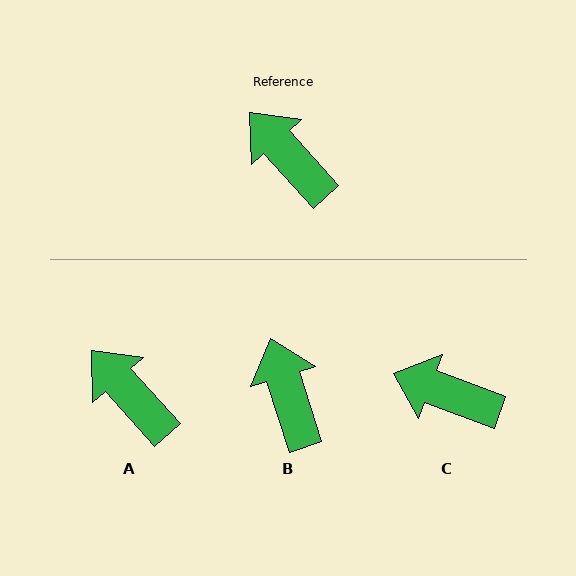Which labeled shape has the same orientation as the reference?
A.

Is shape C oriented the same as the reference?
No, it is off by about 28 degrees.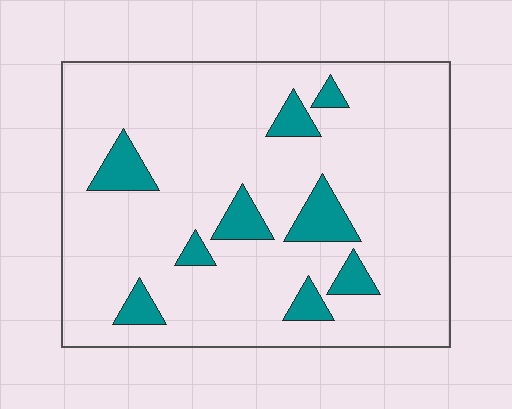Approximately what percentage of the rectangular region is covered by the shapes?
Approximately 10%.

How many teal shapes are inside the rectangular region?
9.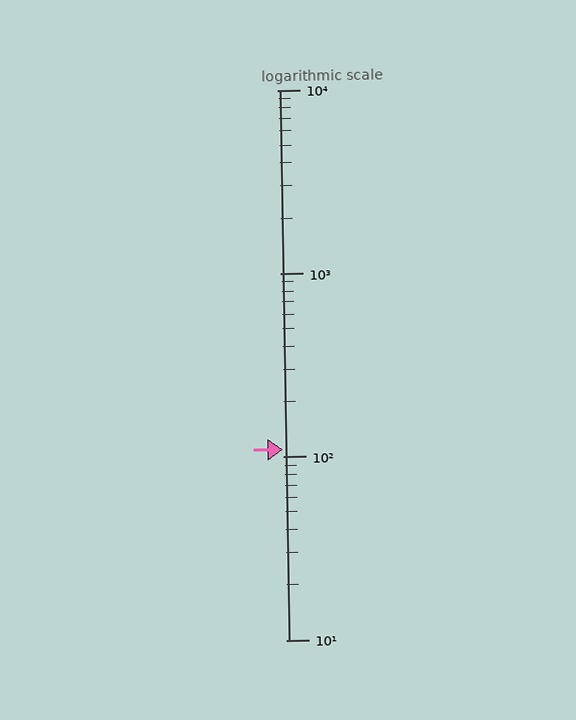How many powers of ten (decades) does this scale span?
The scale spans 3 decades, from 10 to 10000.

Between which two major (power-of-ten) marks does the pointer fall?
The pointer is between 100 and 1000.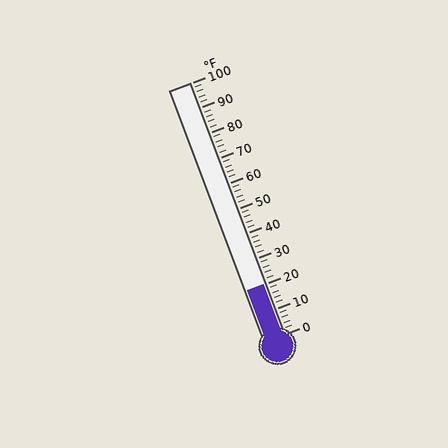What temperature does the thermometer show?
The thermometer shows approximately 20°F.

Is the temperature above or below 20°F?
The temperature is at 20°F.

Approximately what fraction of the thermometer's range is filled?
The thermometer is filled to approximately 20% of its range.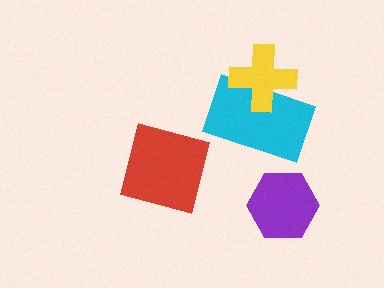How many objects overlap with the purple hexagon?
0 objects overlap with the purple hexagon.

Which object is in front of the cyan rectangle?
The yellow cross is in front of the cyan rectangle.